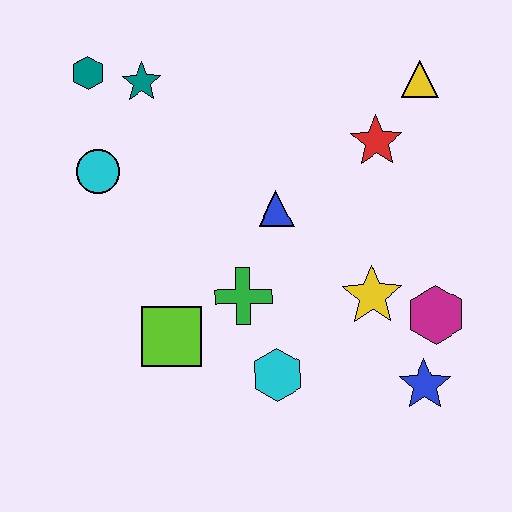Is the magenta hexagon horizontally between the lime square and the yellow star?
No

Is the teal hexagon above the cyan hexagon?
Yes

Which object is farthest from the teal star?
The blue star is farthest from the teal star.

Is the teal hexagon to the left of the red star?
Yes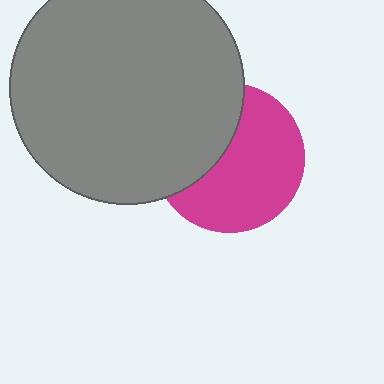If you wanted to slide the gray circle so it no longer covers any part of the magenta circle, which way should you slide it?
Slide it left — that is the most direct way to separate the two shapes.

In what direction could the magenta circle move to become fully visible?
The magenta circle could move right. That would shift it out from behind the gray circle entirely.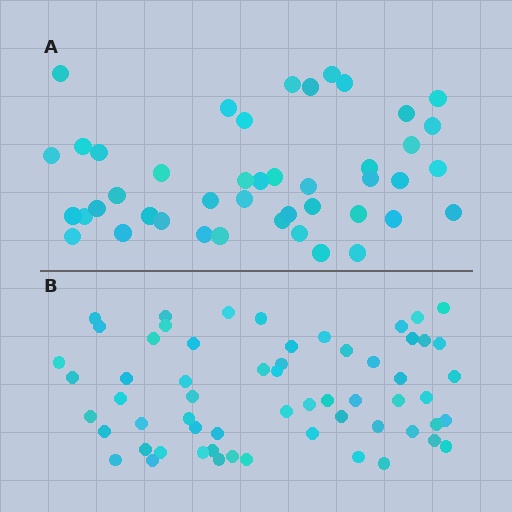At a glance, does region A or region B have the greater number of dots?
Region B (the bottom region) has more dots.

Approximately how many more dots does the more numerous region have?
Region B has approximately 15 more dots than region A.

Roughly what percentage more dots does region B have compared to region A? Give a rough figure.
About 35% more.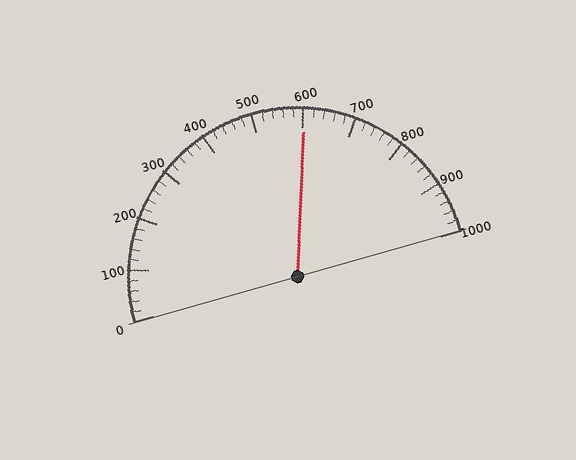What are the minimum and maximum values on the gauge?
The gauge ranges from 0 to 1000.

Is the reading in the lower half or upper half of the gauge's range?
The reading is in the upper half of the range (0 to 1000).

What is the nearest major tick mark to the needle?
The nearest major tick mark is 600.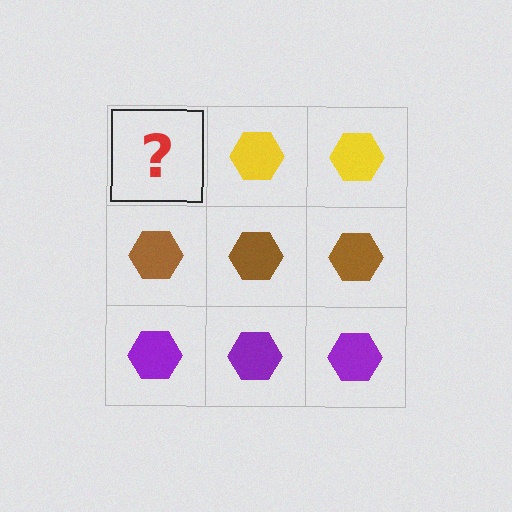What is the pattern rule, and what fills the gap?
The rule is that each row has a consistent color. The gap should be filled with a yellow hexagon.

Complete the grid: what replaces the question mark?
The question mark should be replaced with a yellow hexagon.